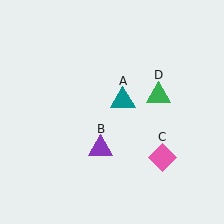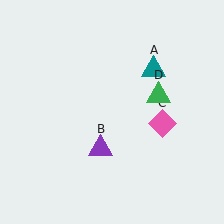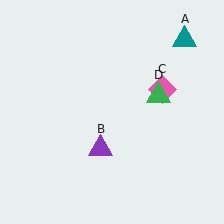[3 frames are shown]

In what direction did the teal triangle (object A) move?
The teal triangle (object A) moved up and to the right.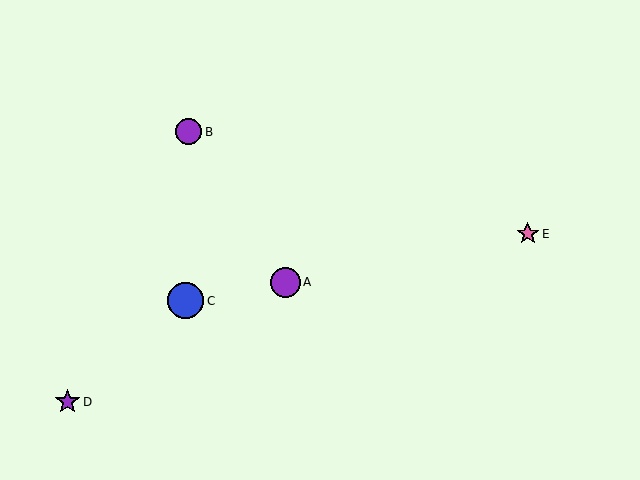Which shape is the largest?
The blue circle (labeled C) is the largest.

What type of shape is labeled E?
Shape E is a pink star.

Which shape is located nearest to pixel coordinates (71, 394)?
The purple star (labeled D) at (68, 402) is nearest to that location.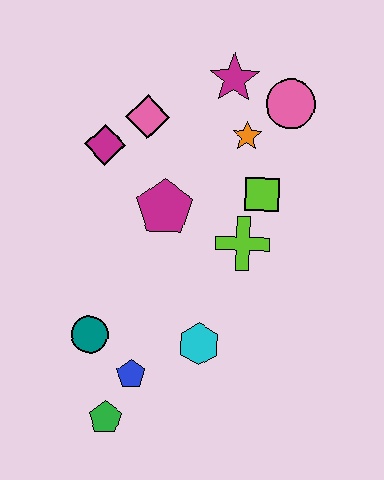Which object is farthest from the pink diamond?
The green pentagon is farthest from the pink diamond.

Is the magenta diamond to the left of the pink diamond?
Yes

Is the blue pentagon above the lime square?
No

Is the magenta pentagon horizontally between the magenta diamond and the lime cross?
Yes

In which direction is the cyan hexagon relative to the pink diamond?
The cyan hexagon is below the pink diamond.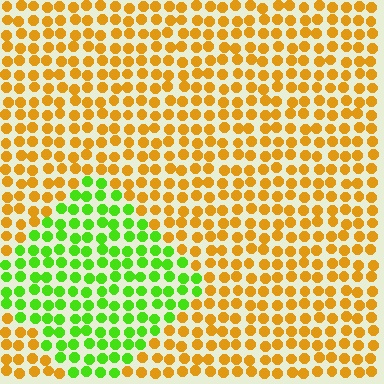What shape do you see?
I see a diamond.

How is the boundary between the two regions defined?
The boundary is defined purely by a slight shift in hue (about 67 degrees). Spacing, size, and orientation are identical on both sides.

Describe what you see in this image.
The image is filled with small orange elements in a uniform arrangement. A diamond-shaped region is visible where the elements are tinted to a slightly different hue, forming a subtle color boundary.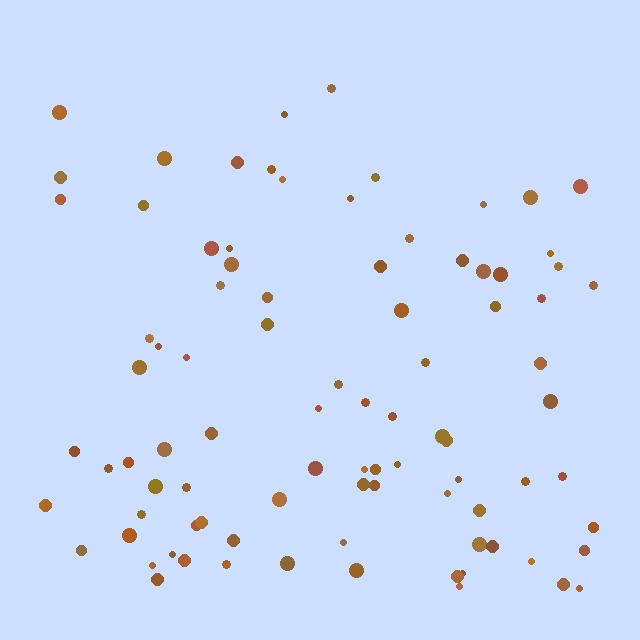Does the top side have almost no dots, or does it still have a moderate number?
Still a moderate number, just noticeably fewer than the bottom.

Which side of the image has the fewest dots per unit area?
The top.